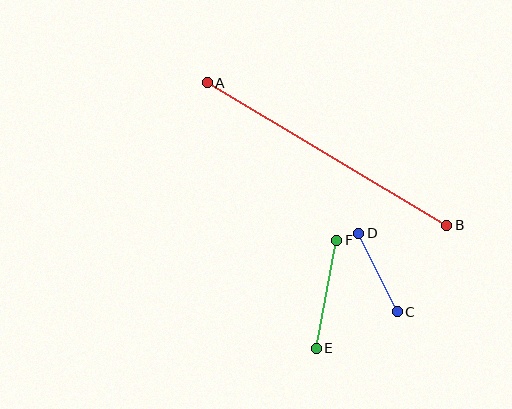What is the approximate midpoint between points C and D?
The midpoint is at approximately (378, 272) pixels.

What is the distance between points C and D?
The distance is approximately 88 pixels.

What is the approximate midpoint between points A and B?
The midpoint is at approximately (327, 154) pixels.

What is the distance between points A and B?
The distance is approximately 279 pixels.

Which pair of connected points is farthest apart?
Points A and B are farthest apart.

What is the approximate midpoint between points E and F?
The midpoint is at approximately (326, 294) pixels.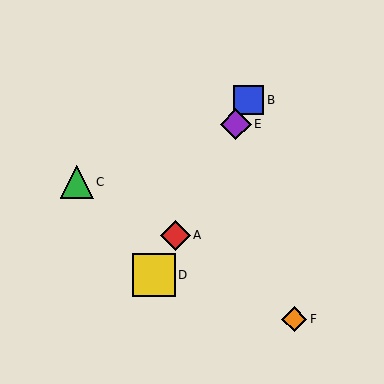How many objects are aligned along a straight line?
4 objects (A, B, D, E) are aligned along a straight line.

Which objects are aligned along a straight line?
Objects A, B, D, E are aligned along a straight line.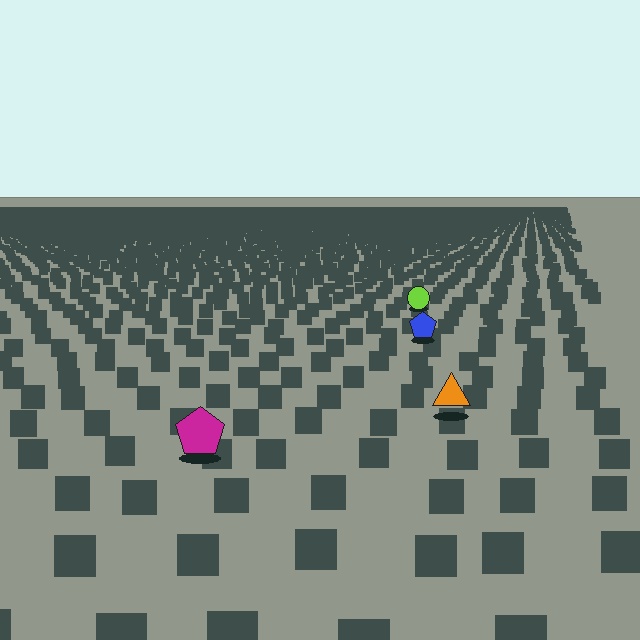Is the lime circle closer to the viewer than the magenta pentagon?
No. The magenta pentagon is closer — you can tell from the texture gradient: the ground texture is coarser near it.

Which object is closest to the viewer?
The magenta pentagon is closest. The texture marks near it are larger and more spread out.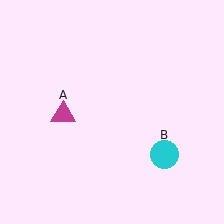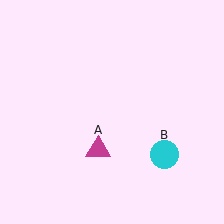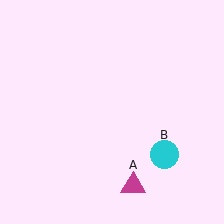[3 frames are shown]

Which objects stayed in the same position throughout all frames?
Cyan circle (object B) remained stationary.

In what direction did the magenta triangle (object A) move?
The magenta triangle (object A) moved down and to the right.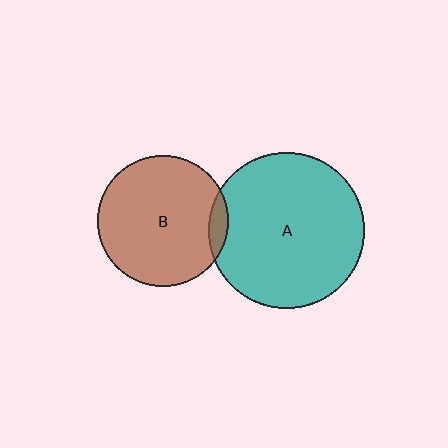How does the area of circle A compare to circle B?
Approximately 1.4 times.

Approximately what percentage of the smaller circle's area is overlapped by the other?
Approximately 5%.